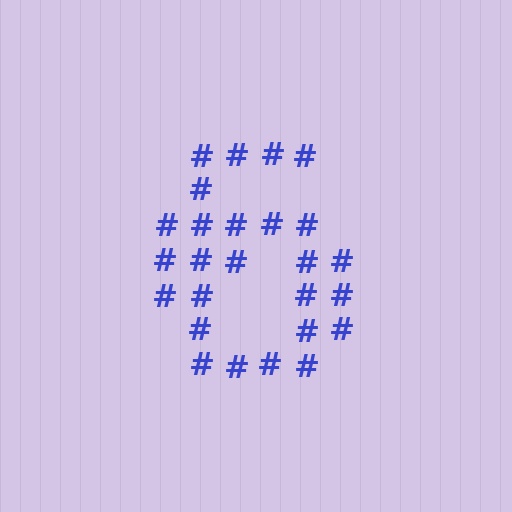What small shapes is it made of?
It is made of small hash symbols.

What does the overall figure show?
The overall figure shows the digit 6.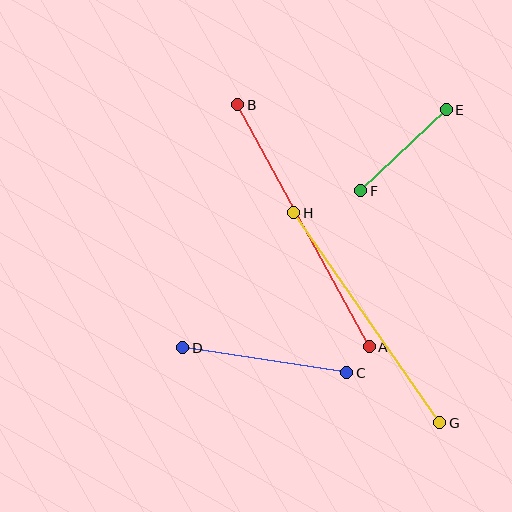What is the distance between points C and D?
The distance is approximately 166 pixels.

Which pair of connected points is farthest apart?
Points A and B are farthest apart.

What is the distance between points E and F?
The distance is approximately 118 pixels.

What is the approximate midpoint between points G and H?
The midpoint is at approximately (367, 318) pixels.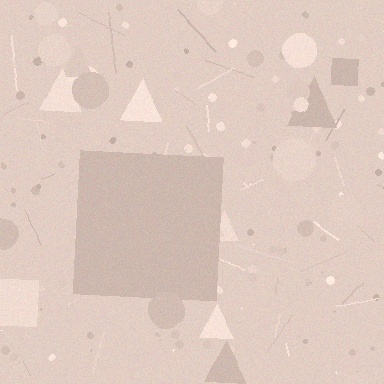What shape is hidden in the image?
A square is hidden in the image.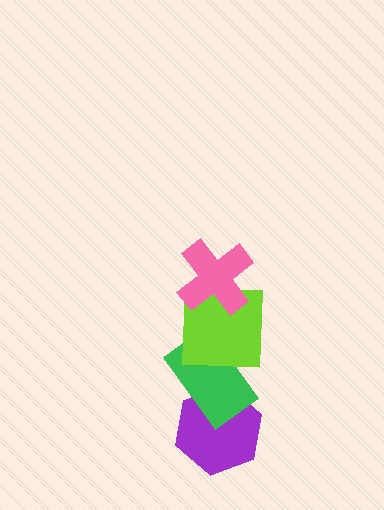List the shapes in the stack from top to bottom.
From top to bottom: the pink cross, the lime square, the green rectangle, the purple hexagon.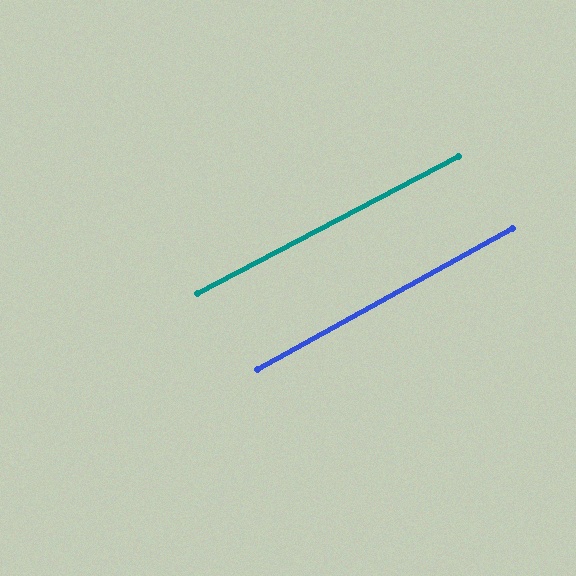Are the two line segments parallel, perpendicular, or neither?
Parallel — their directions differ by only 1.3°.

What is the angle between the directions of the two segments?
Approximately 1 degree.